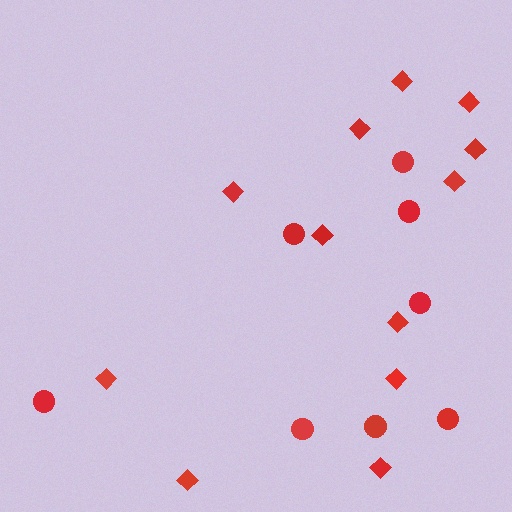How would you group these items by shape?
There are 2 groups: one group of circles (8) and one group of diamonds (12).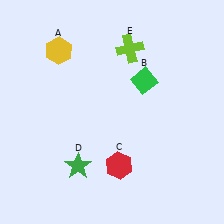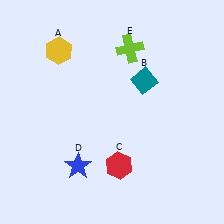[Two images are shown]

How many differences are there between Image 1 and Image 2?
There are 2 differences between the two images.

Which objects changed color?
B changed from green to teal. D changed from green to blue.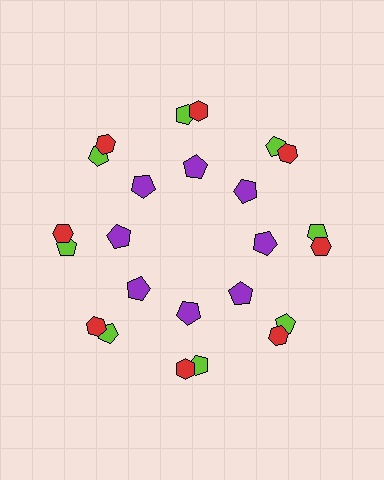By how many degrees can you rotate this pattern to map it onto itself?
The pattern maps onto itself every 45 degrees of rotation.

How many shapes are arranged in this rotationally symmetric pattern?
There are 24 shapes, arranged in 8 groups of 3.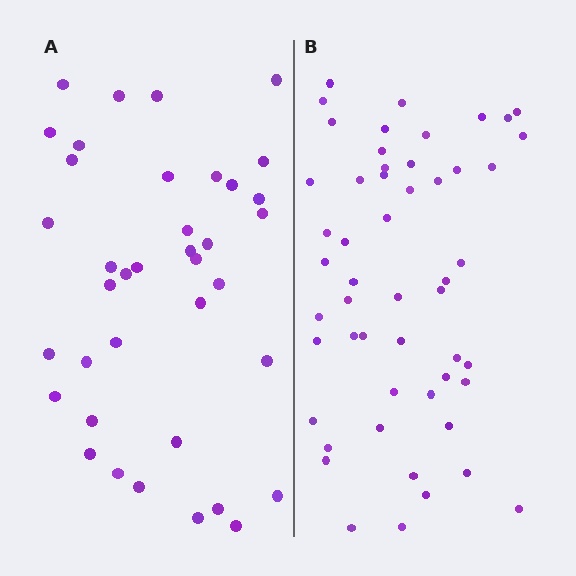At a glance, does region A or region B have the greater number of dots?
Region B (the right region) has more dots.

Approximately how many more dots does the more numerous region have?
Region B has approximately 15 more dots than region A.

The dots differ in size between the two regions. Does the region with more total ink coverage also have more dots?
No. Region A has more total ink coverage because its dots are larger, but region B actually contains more individual dots. Total area can be misleading — the number of items is what matters here.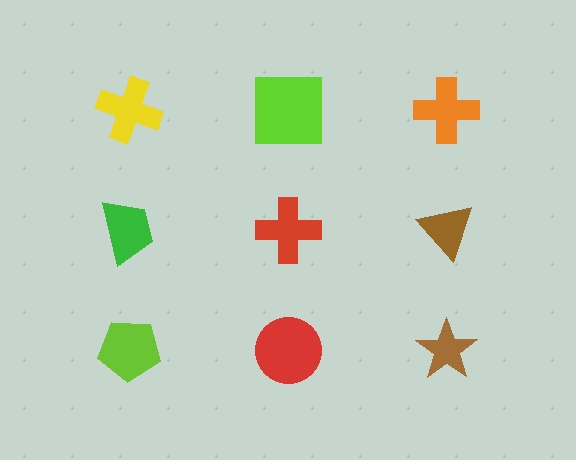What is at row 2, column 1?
A green trapezoid.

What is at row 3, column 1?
A lime pentagon.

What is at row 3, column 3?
A brown star.